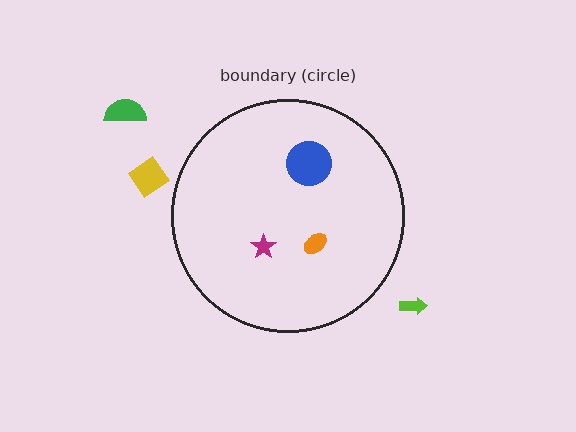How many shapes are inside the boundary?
3 inside, 3 outside.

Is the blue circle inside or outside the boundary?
Inside.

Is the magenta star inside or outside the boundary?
Inside.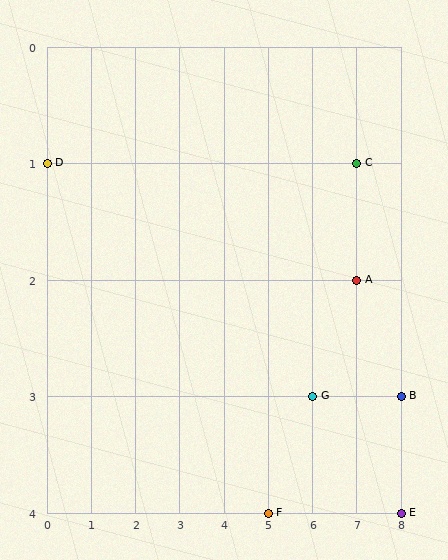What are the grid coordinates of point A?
Point A is at grid coordinates (7, 2).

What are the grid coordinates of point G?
Point G is at grid coordinates (6, 3).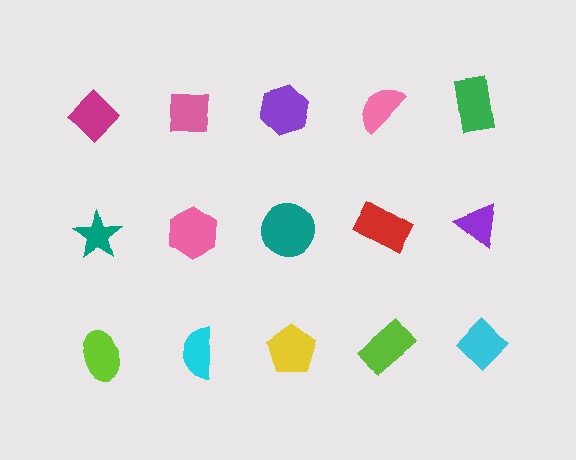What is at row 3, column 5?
A cyan diamond.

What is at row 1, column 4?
A pink semicircle.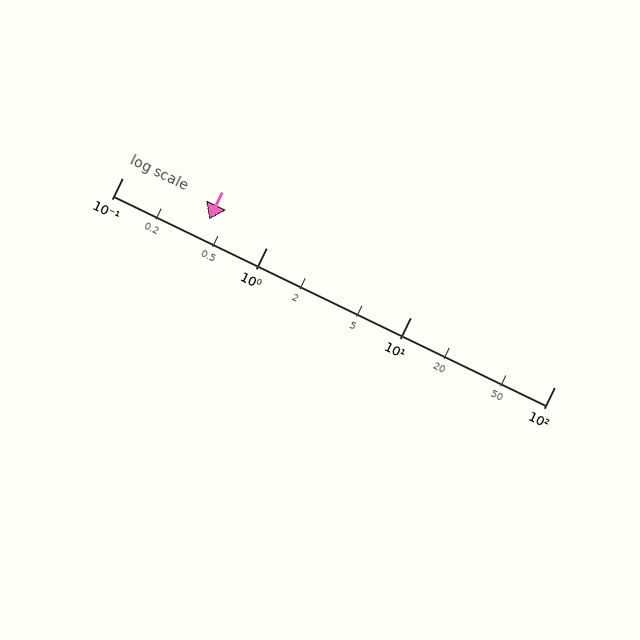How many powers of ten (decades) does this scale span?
The scale spans 3 decades, from 0.1 to 100.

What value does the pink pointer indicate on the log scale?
The pointer indicates approximately 0.4.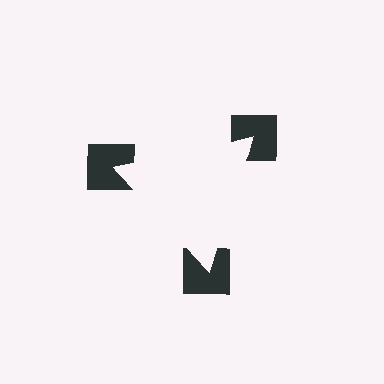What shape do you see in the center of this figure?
An illusory triangle — its edges are inferred from the aligned wedge cuts in the notched squares, not physically drawn.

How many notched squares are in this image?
There are 3 — one at each vertex of the illusory triangle.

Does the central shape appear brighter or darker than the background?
It typically appears slightly brighter than the background, even though no actual brightness change is drawn.